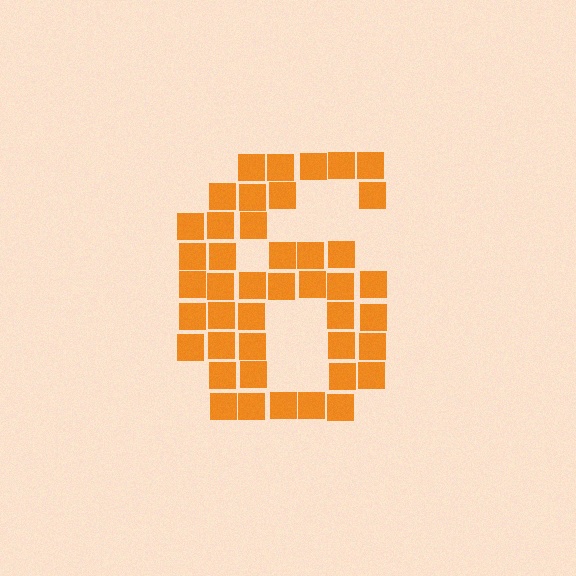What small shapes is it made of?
It is made of small squares.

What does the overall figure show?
The overall figure shows the digit 6.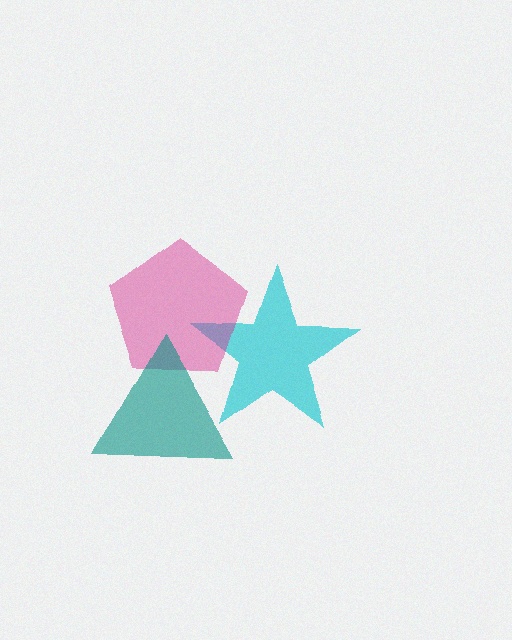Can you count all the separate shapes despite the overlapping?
Yes, there are 3 separate shapes.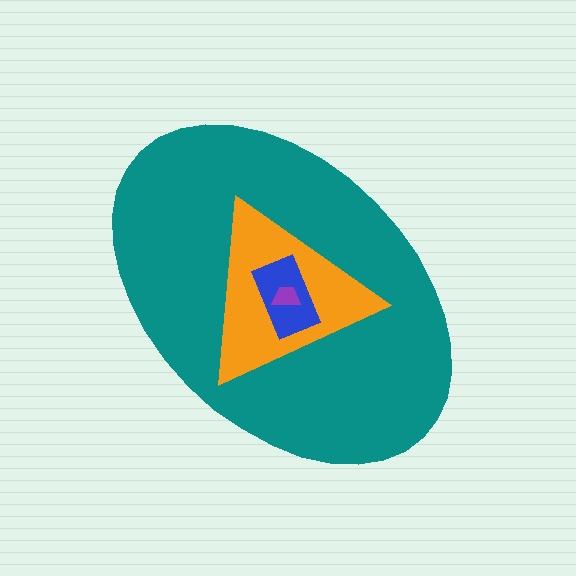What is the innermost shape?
The purple trapezoid.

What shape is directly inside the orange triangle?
The blue rectangle.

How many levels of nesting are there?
4.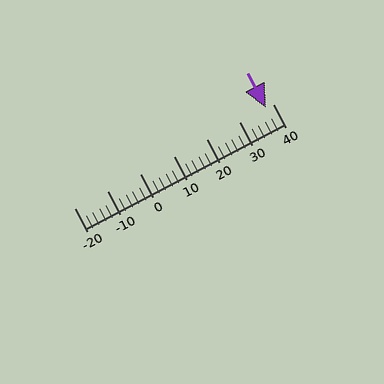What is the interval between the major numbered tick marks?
The major tick marks are spaced 10 units apart.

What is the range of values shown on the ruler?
The ruler shows values from -20 to 40.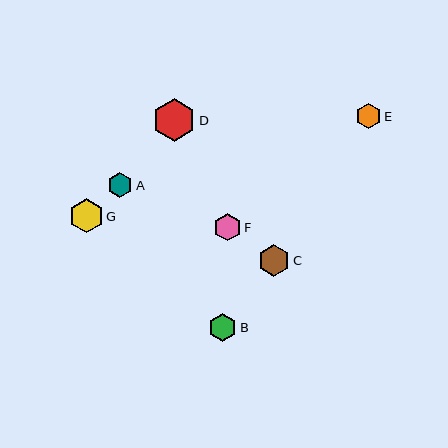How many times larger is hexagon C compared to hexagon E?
Hexagon C is approximately 1.3 times the size of hexagon E.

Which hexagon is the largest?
Hexagon D is the largest with a size of approximately 43 pixels.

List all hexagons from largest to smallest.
From largest to smallest: D, G, C, B, F, A, E.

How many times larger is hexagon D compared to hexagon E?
Hexagon D is approximately 1.7 times the size of hexagon E.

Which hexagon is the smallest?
Hexagon E is the smallest with a size of approximately 25 pixels.